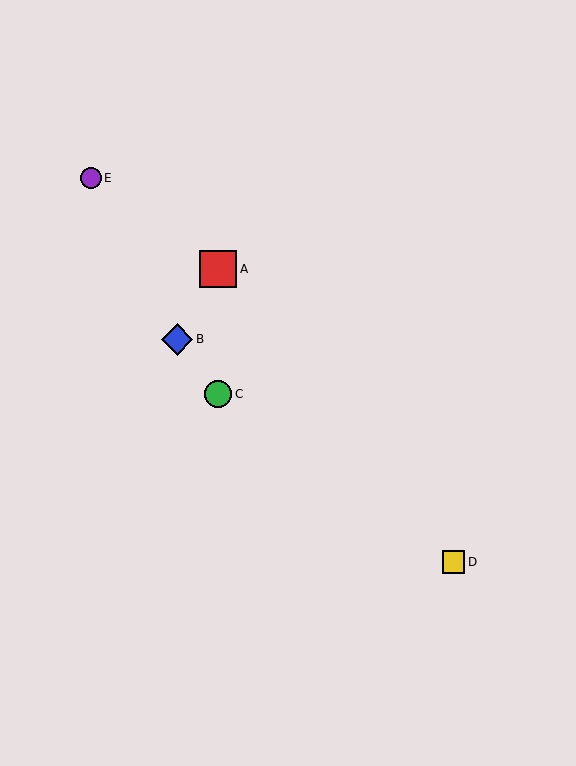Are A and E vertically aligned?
No, A is at x≈218 and E is at x≈91.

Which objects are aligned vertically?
Objects A, C are aligned vertically.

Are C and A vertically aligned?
Yes, both are at x≈218.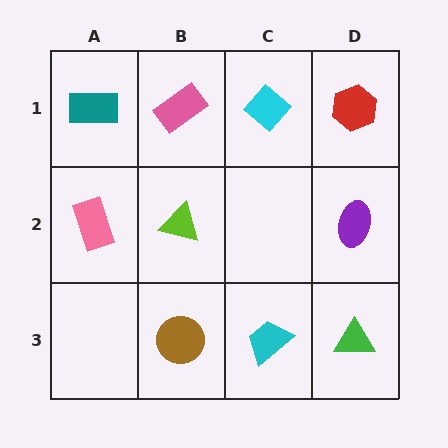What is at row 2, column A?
A pink rectangle.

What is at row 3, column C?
A cyan trapezoid.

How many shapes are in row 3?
3 shapes.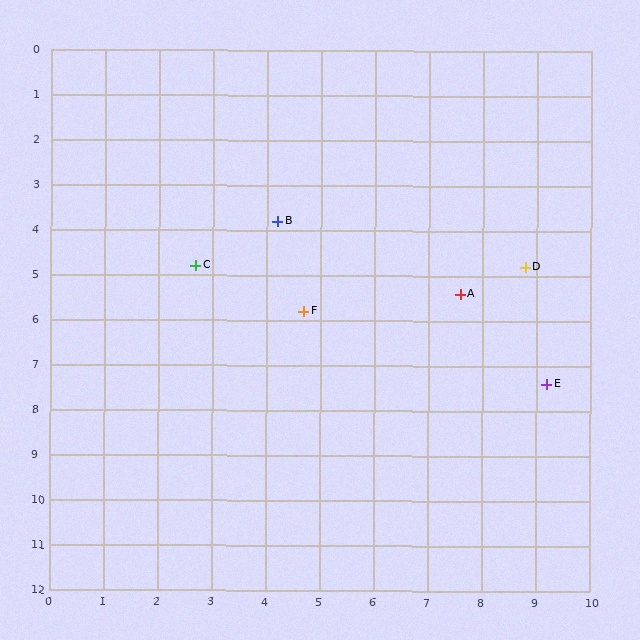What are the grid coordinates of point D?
Point D is at approximately (8.8, 4.8).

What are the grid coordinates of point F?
Point F is at approximately (4.7, 5.8).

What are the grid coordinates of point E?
Point E is at approximately (9.2, 7.4).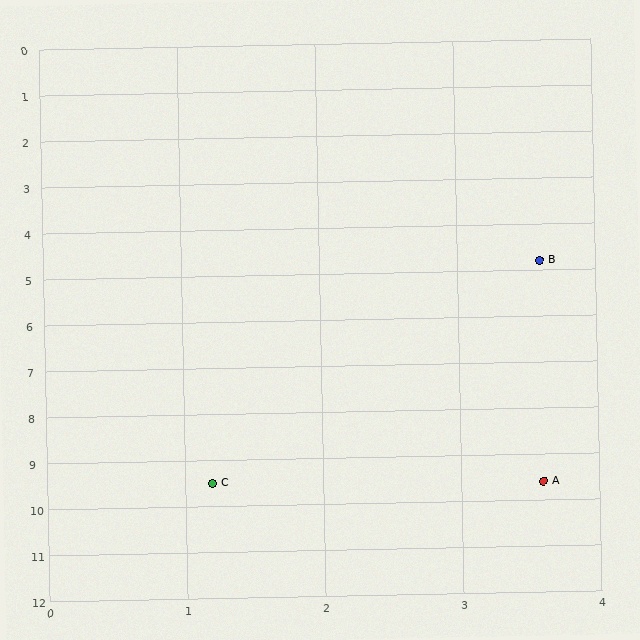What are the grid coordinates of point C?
Point C is at approximately (1.2, 9.5).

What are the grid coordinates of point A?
Point A is at approximately (3.6, 9.6).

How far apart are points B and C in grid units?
Points B and C are about 5.3 grid units apart.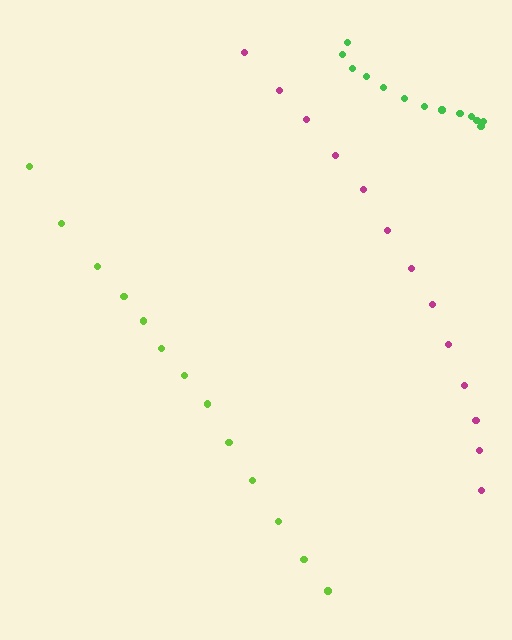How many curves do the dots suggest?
There are 3 distinct paths.